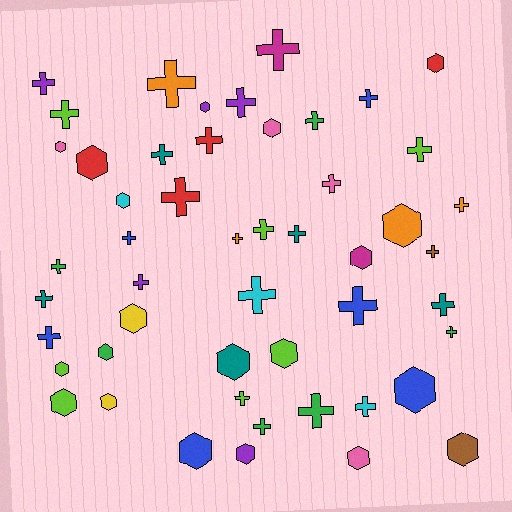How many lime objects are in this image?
There are 7 lime objects.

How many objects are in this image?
There are 50 objects.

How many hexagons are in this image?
There are 20 hexagons.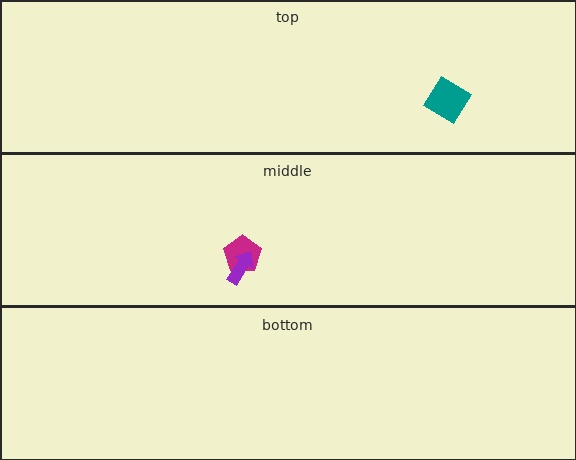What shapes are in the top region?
The teal diamond.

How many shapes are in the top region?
1.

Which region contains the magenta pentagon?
The middle region.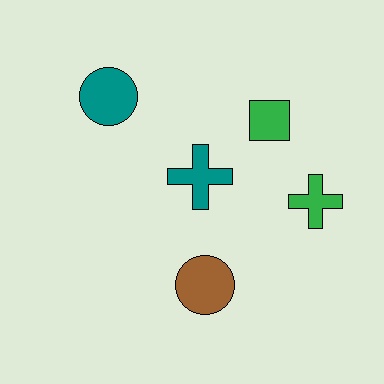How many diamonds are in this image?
There are no diamonds.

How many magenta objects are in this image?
There are no magenta objects.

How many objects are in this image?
There are 5 objects.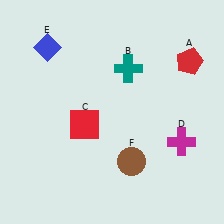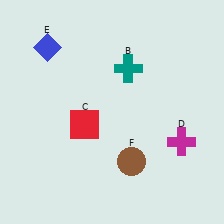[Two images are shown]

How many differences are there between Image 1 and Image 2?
There is 1 difference between the two images.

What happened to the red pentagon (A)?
The red pentagon (A) was removed in Image 2. It was in the top-right area of Image 1.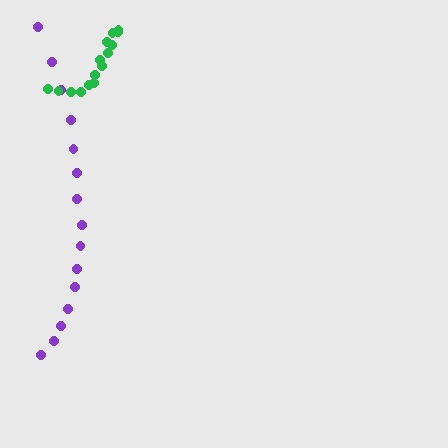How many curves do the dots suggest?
There are 2 distinct paths.